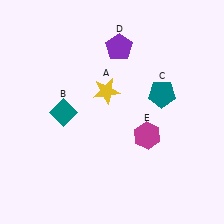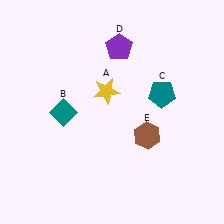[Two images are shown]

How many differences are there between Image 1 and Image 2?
There is 1 difference between the two images.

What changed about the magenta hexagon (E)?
In Image 1, E is magenta. In Image 2, it changed to brown.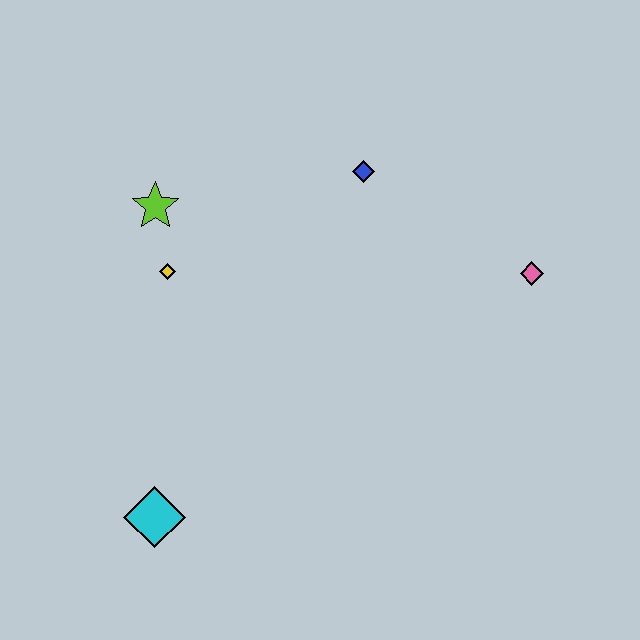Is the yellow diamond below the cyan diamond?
No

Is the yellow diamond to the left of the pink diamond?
Yes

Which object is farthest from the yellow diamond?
The pink diamond is farthest from the yellow diamond.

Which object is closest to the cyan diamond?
The yellow diamond is closest to the cyan diamond.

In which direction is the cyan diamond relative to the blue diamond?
The cyan diamond is below the blue diamond.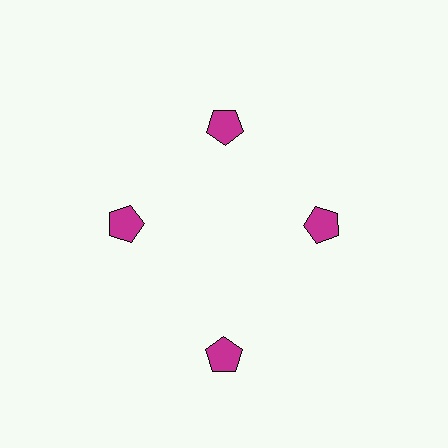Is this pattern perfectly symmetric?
No. The 4 magenta pentagons are arranged in a ring, but one element near the 6 o'clock position is pushed outward from the center, breaking the 4-fold rotational symmetry.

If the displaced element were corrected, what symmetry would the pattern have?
It would have 4-fold rotational symmetry — the pattern would map onto itself every 90 degrees.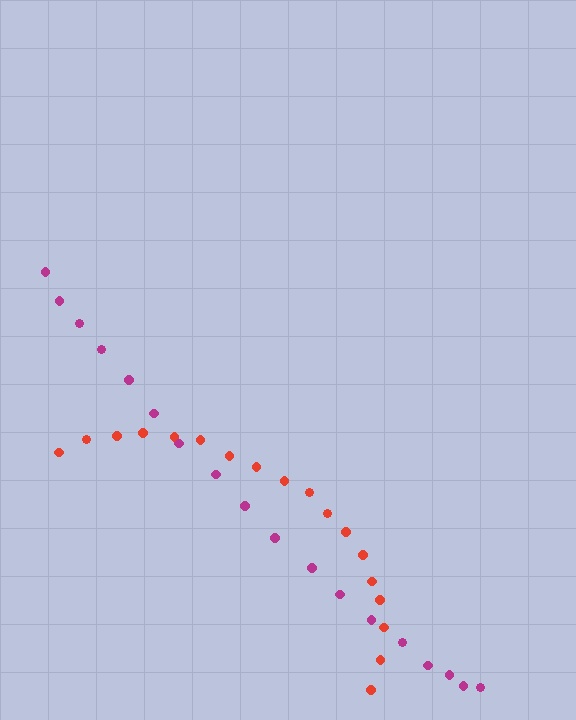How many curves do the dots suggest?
There are 2 distinct paths.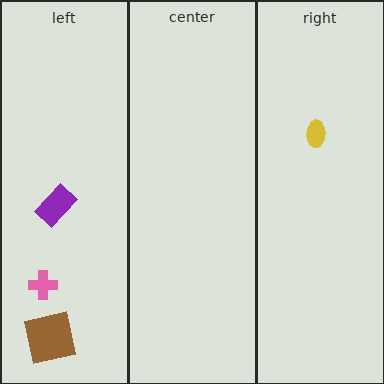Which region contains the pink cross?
The left region.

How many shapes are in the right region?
1.